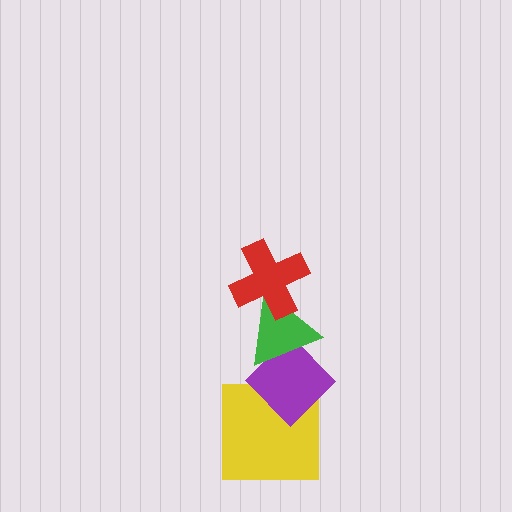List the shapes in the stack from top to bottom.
From top to bottom: the red cross, the green triangle, the purple diamond, the yellow square.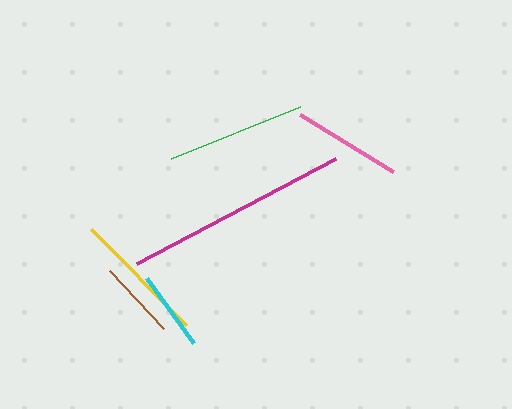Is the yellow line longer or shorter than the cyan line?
The yellow line is longer than the cyan line.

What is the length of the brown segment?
The brown segment is approximately 79 pixels long.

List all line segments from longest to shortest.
From longest to shortest: magenta, green, yellow, pink, cyan, brown.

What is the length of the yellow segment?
The yellow segment is approximately 135 pixels long.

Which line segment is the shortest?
The brown line is the shortest at approximately 79 pixels.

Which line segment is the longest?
The magenta line is the longest at approximately 225 pixels.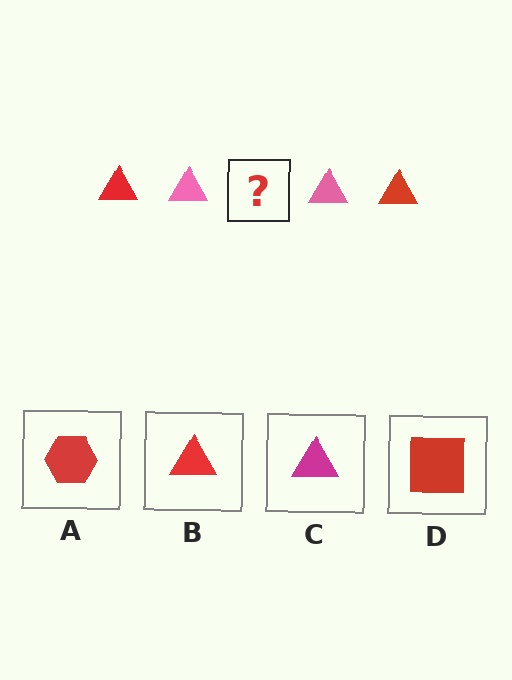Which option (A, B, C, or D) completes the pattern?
B.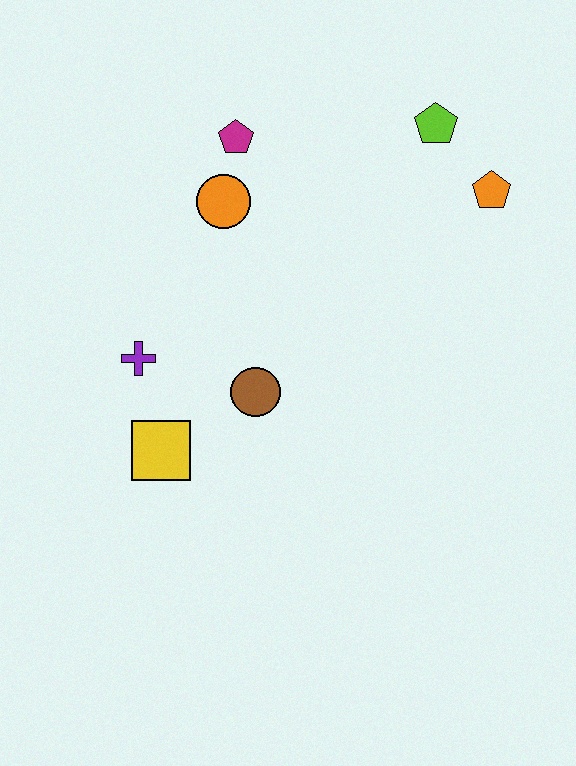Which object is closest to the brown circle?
The yellow square is closest to the brown circle.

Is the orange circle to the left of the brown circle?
Yes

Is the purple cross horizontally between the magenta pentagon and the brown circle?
No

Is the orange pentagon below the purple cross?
No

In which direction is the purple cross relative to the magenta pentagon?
The purple cross is below the magenta pentagon.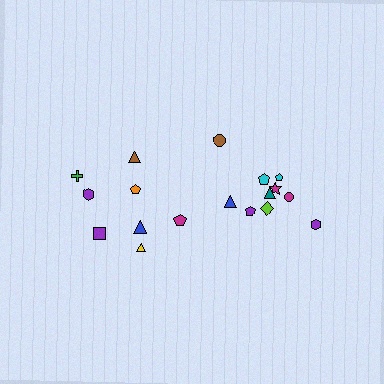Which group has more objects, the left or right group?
The right group.